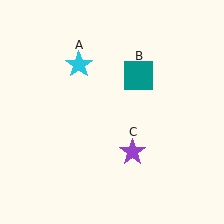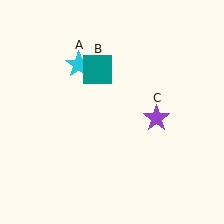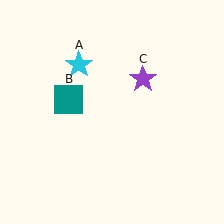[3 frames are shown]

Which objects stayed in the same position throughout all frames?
Cyan star (object A) remained stationary.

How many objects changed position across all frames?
2 objects changed position: teal square (object B), purple star (object C).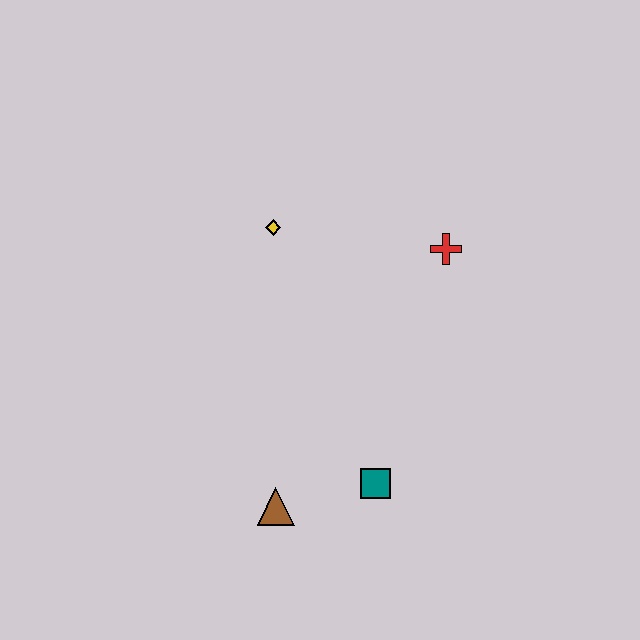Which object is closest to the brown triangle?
The teal square is closest to the brown triangle.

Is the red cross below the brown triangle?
No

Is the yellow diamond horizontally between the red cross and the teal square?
No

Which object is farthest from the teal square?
The yellow diamond is farthest from the teal square.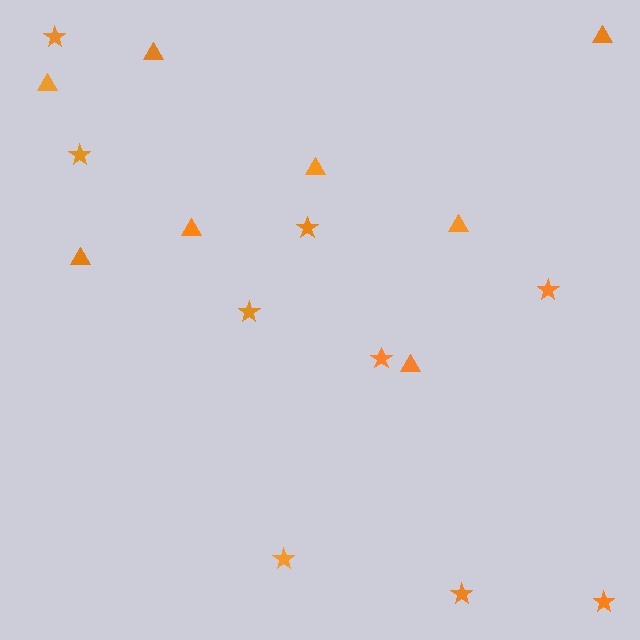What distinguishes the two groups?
There are 2 groups: one group of stars (9) and one group of triangles (8).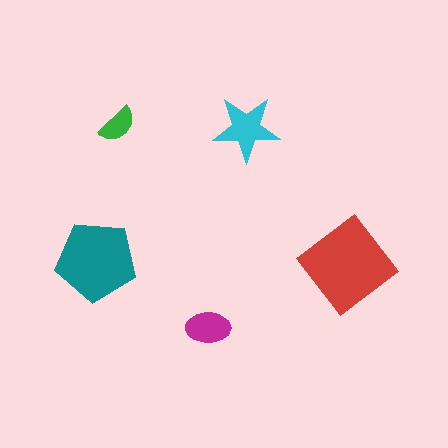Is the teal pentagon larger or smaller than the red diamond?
Smaller.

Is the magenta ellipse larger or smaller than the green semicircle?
Larger.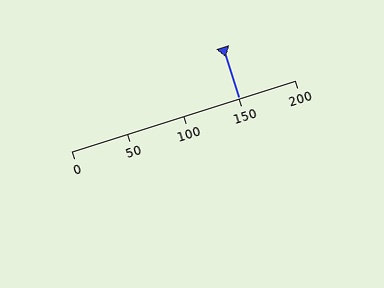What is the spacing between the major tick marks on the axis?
The major ticks are spaced 50 apart.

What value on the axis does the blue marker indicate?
The marker indicates approximately 150.